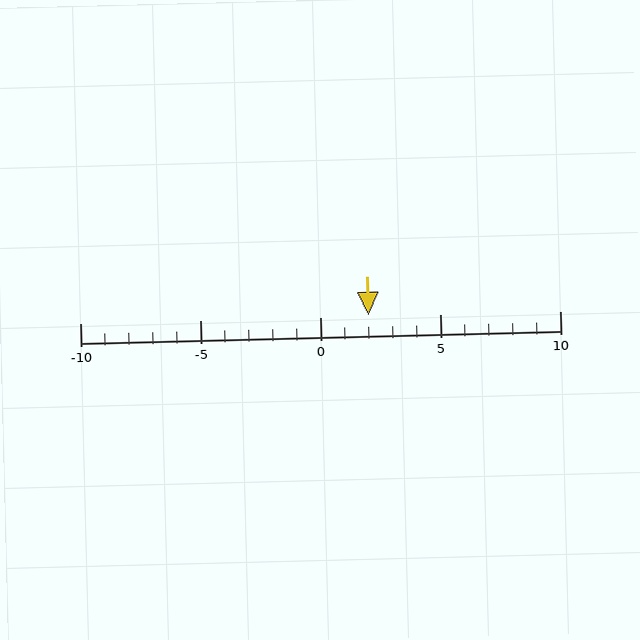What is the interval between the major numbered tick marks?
The major tick marks are spaced 5 units apart.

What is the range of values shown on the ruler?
The ruler shows values from -10 to 10.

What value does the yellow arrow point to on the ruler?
The yellow arrow points to approximately 2.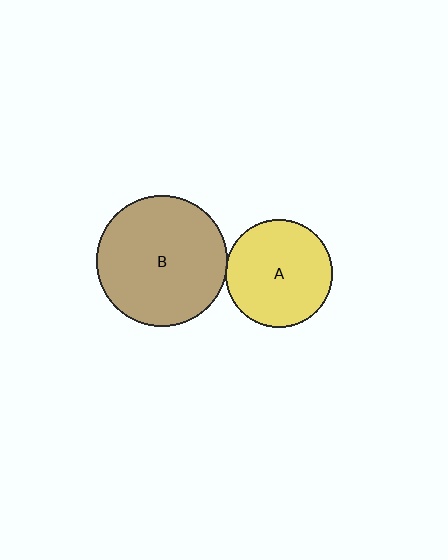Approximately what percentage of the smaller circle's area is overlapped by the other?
Approximately 5%.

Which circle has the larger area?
Circle B (brown).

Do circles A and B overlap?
Yes.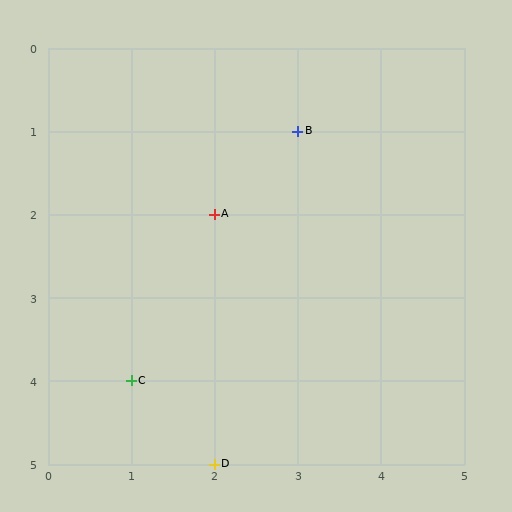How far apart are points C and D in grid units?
Points C and D are 1 column and 1 row apart (about 1.4 grid units diagonally).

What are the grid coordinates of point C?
Point C is at grid coordinates (1, 4).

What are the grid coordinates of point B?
Point B is at grid coordinates (3, 1).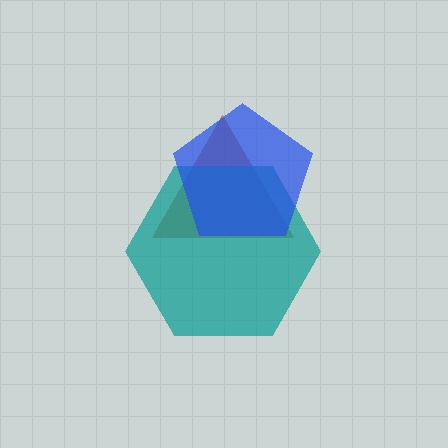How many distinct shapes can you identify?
There are 3 distinct shapes: a brown triangle, a teal hexagon, a blue pentagon.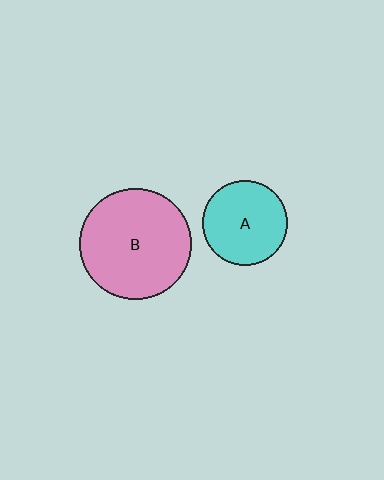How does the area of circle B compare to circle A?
Approximately 1.7 times.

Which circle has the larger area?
Circle B (pink).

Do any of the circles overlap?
No, none of the circles overlap.